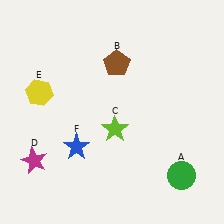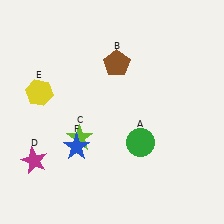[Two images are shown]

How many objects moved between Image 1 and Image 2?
2 objects moved between the two images.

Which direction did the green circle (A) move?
The green circle (A) moved left.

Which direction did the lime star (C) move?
The lime star (C) moved left.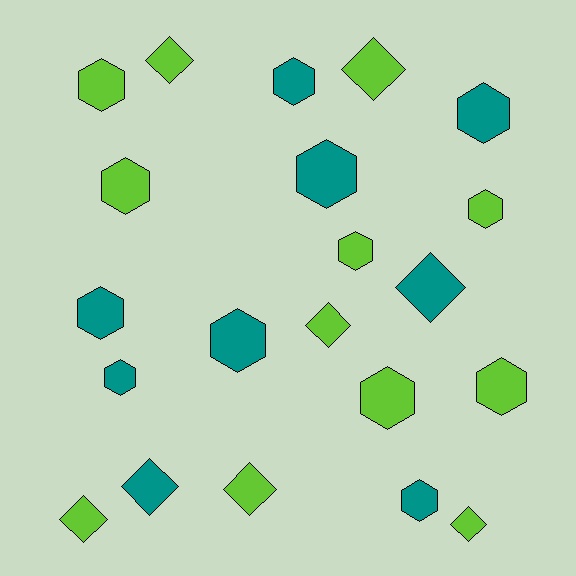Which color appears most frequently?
Lime, with 12 objects.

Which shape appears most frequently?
Hexagon, with 13 objects.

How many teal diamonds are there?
There are 2 teal diamonds.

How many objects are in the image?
There are 21 objects.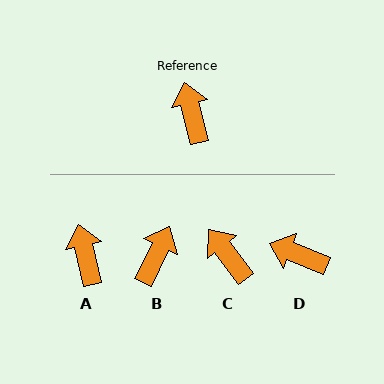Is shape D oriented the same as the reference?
No, it is off by about 55 degrees.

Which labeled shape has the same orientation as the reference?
A.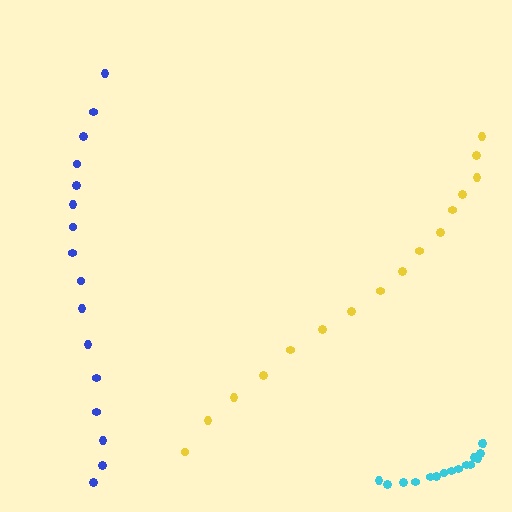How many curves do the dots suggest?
There are 3 distinct paths.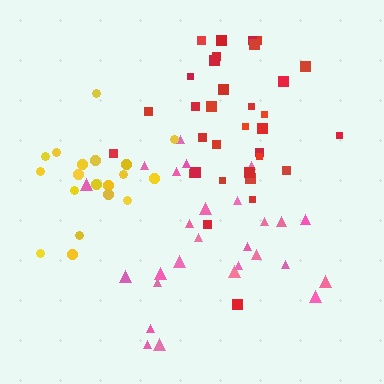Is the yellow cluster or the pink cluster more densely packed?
Yellow.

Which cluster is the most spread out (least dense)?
Pink.